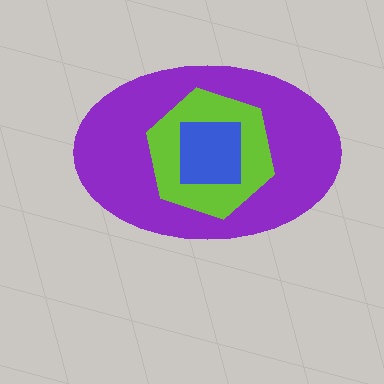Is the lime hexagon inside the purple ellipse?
Yes.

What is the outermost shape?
The purple ellipse.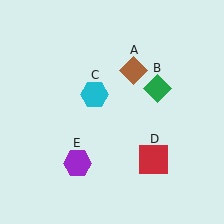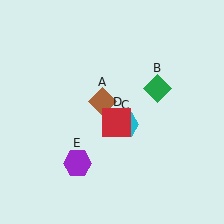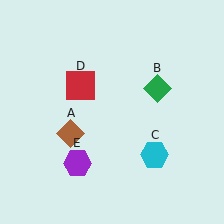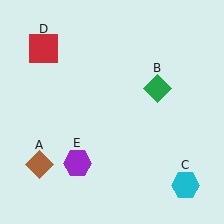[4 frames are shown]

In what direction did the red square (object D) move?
The red square (object D) moved up and to the left.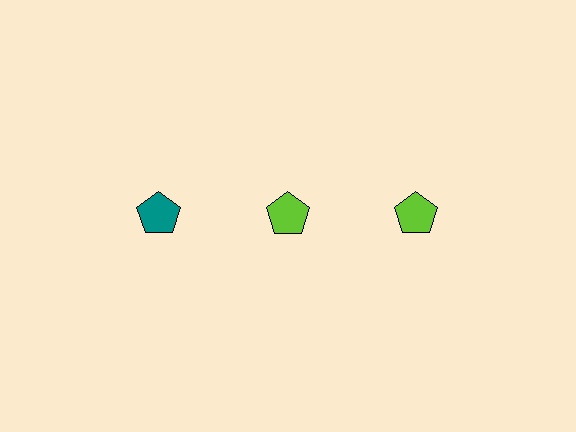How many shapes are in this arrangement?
There are 3 shapes arranged in a grid pattern.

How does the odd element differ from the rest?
It has a different color: teal instead of lime.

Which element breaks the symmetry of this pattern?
The teal pentagon in the top row, leftmost column breaks the symmetry. All other shapes are lime pentagons.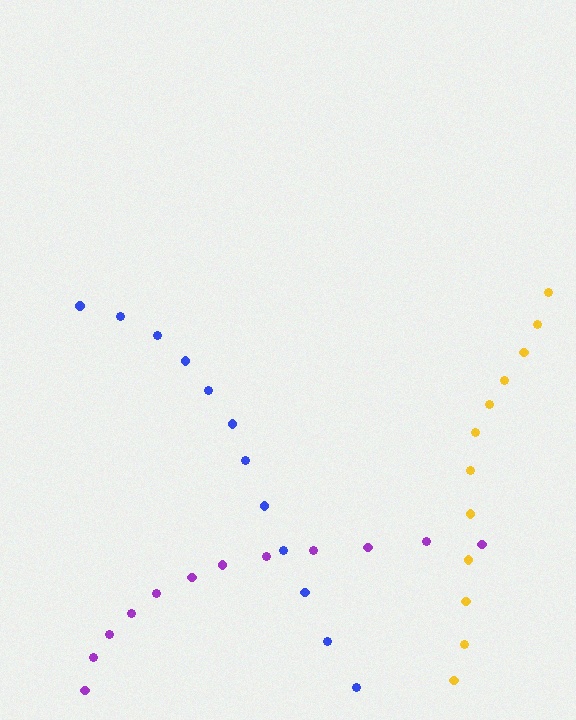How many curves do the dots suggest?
There are 3 distinct paths.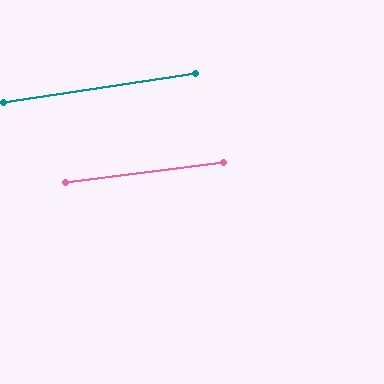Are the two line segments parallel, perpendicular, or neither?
Parallel — their directions differ by only 1.4°.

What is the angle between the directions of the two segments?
Approximately 1 degree.